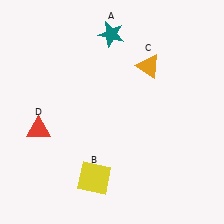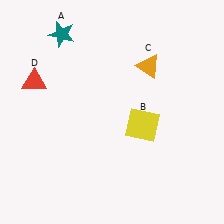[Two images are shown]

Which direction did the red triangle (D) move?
The red triangle (D) moved up.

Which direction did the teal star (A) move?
The teal star (A) moved left.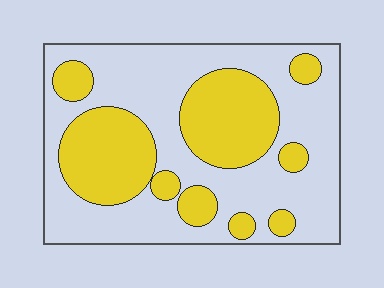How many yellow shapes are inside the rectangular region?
9.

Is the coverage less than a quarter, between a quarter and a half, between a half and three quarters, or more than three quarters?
Between a quarter and a half.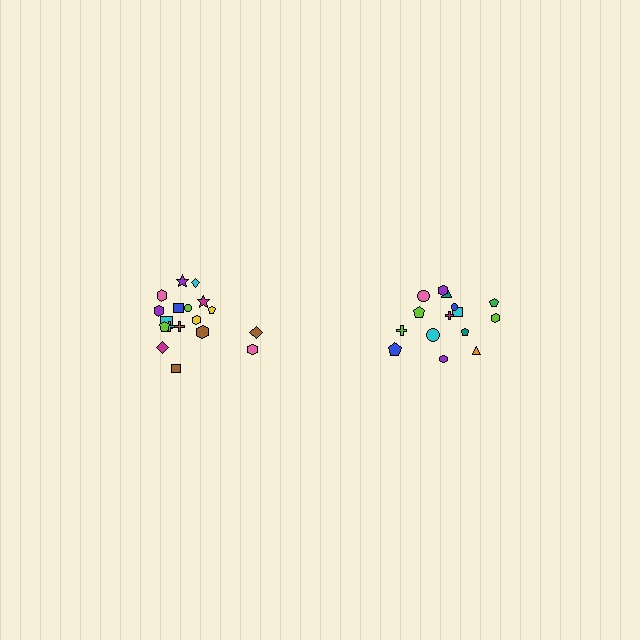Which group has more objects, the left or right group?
The left group.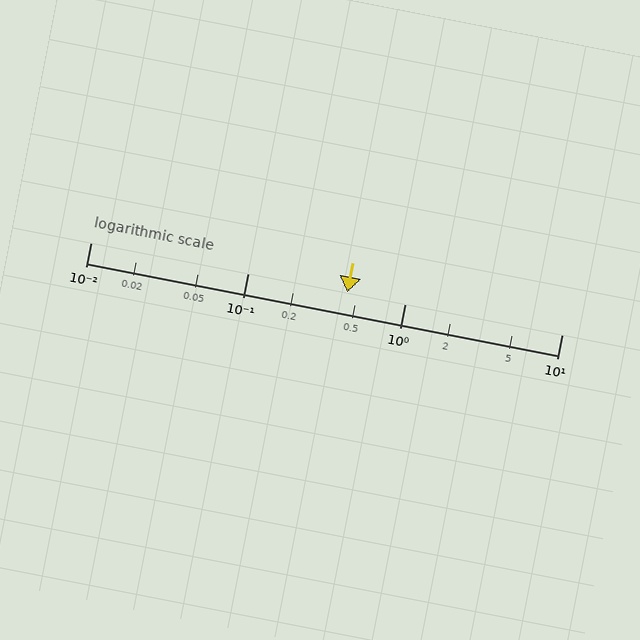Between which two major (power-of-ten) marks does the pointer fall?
The pointer is between 0.1 and 1.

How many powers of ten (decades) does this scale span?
The scale spans 3 decades, from 0.01 to 10.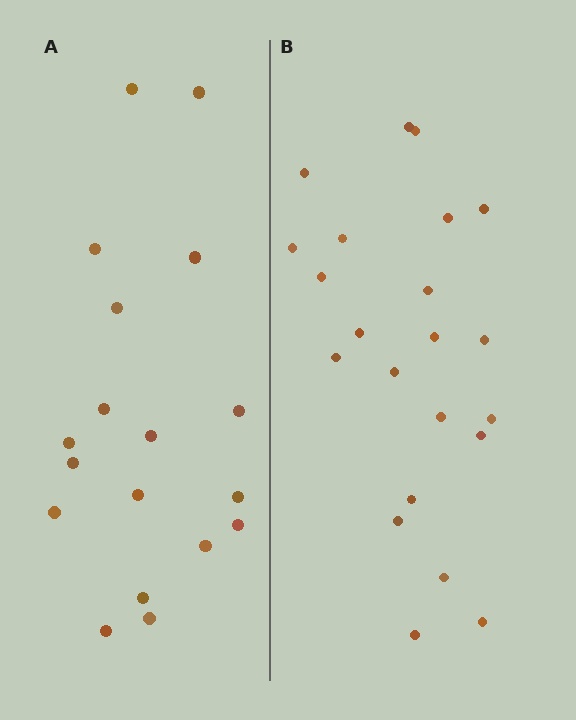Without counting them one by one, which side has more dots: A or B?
Region B (the right region) has more dots.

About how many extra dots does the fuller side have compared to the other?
Region B has about 4 more dots than region A.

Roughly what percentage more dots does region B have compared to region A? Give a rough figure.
About 20% more.